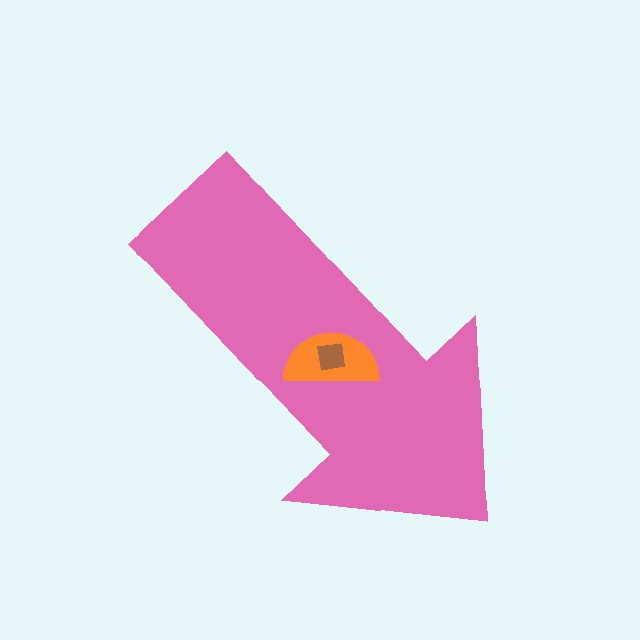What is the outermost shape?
The pink arrow.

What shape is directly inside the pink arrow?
The orange semicircle.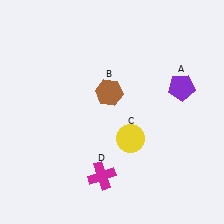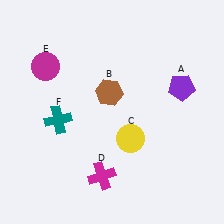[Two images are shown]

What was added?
A magenta circle (E), a teal cross (F) were added in Image 2.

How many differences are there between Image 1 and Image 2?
There are 2 differences between the two images.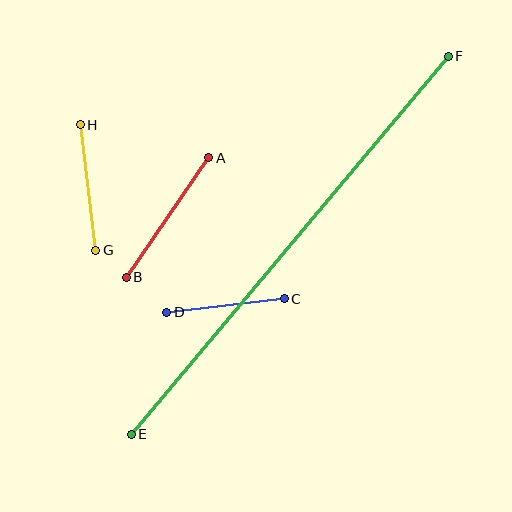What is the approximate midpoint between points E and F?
The midpoint is at approximately (290, 245) pixels.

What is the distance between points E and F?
The distance is approximately 493 pixels.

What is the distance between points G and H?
The distance is approximately 126 pixels.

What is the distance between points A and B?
The distance is approximately 145 pixels.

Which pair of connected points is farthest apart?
Points E and F are farthest apart.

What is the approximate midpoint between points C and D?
The midpoint is at approximately (225, 306) pixels.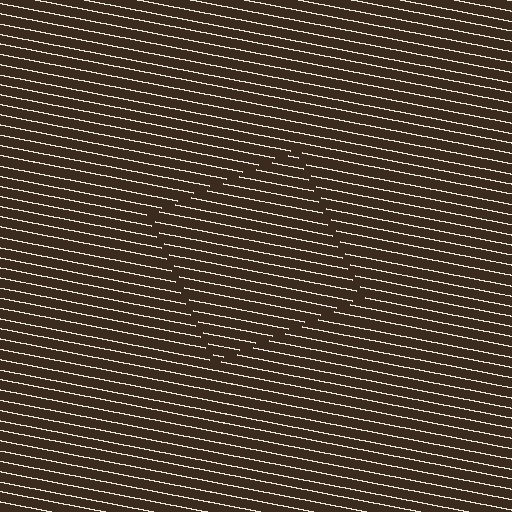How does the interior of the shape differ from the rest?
The interior of the shape contains the same grating, shifted by half a period — the contour is defined by the phase discontinuity where line-ends from the inner and outer gratings abut.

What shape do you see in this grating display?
An illusory square. The interior of the shape contains the same grating, shifted by half a period — the contour is defined by the phase discontinuity where line-ends from the inner and outer gratings abut.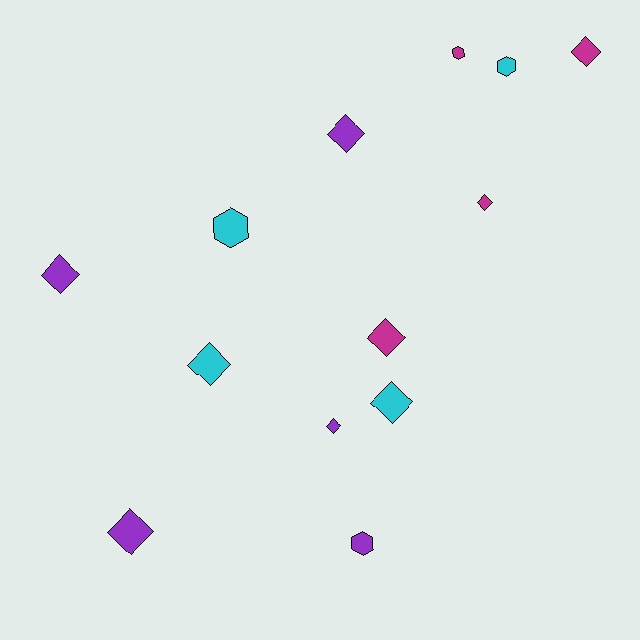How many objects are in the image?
There are 13 objects.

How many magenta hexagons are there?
There is 1 magenta hexagon.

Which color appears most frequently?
Purple, with 5 objects.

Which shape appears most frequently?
Diamond, with 9 objects.